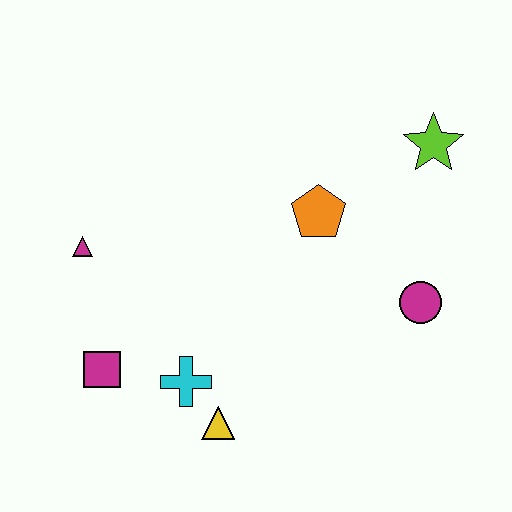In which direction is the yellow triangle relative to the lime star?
The yellow triangle is below the lime star.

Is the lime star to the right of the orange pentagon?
Yes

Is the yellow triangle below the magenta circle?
Yes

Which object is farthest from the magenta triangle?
The lime star is farthest from the magenta triangle.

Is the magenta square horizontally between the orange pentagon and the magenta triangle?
Yes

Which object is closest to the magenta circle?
The orange pentagon is closest to the magenta circle.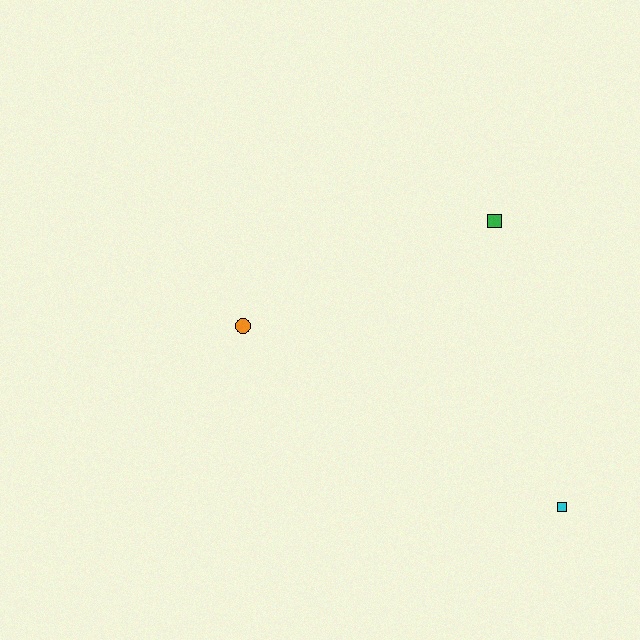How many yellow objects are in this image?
There are no yellow objects.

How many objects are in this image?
There are 3 objects.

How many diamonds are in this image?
There are no diamonds.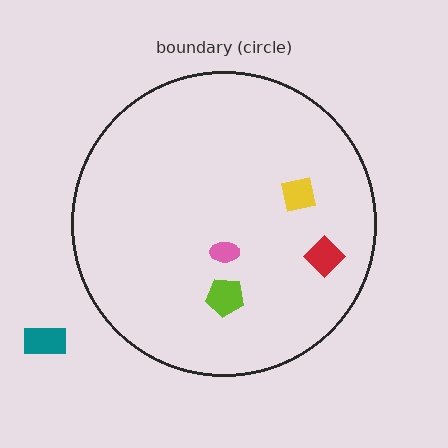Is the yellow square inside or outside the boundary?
Inside.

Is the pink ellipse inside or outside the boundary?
Inside.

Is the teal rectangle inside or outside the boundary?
Outside.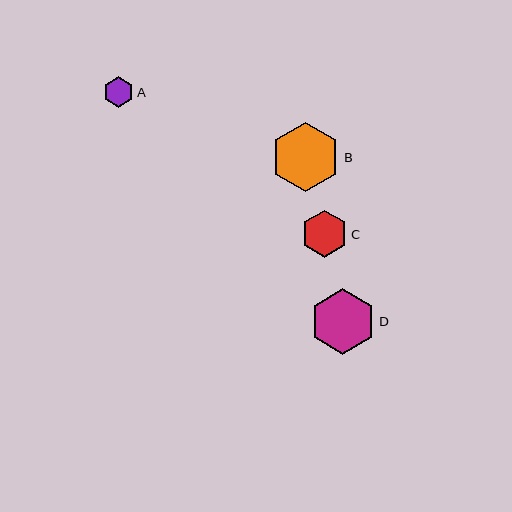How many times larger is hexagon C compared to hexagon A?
Hexagon C is approximately 1.5 times the size of hexagon A.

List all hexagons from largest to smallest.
From largest to smallest: B, D, C, A.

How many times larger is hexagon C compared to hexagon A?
Hexagon C is approximately 1.5 times the size of hexagon A.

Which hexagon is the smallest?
Hexagon A is the smallest with a size of approximately 31 pixels.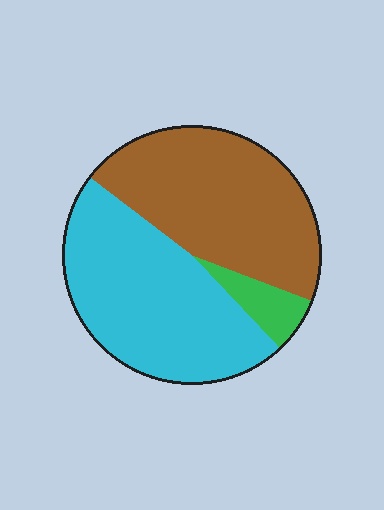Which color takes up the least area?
Green, at roughly 5%.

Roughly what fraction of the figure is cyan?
Cyan takes up about one half (1/2) of the figure.